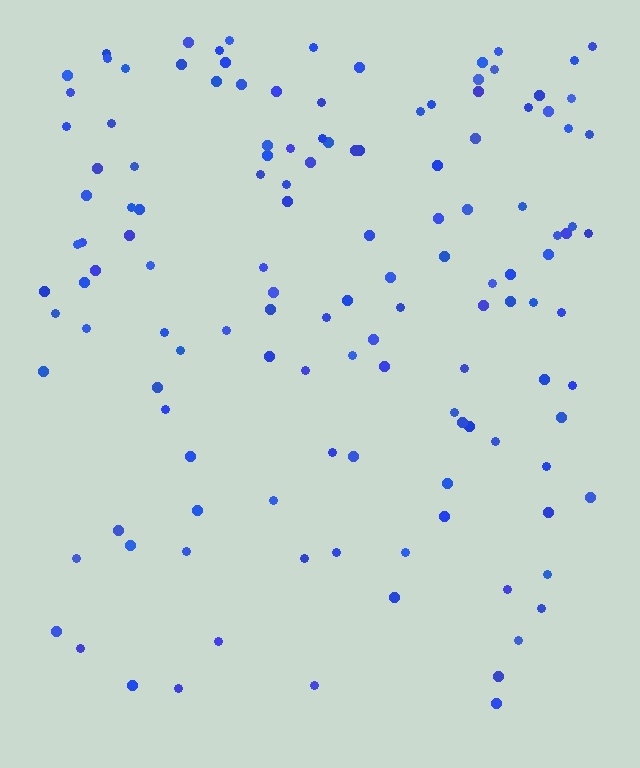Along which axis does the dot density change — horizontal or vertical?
Vertical.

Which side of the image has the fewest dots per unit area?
The bottom.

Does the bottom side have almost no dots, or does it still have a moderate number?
Still a moderate number, just noticeably fewer than the top.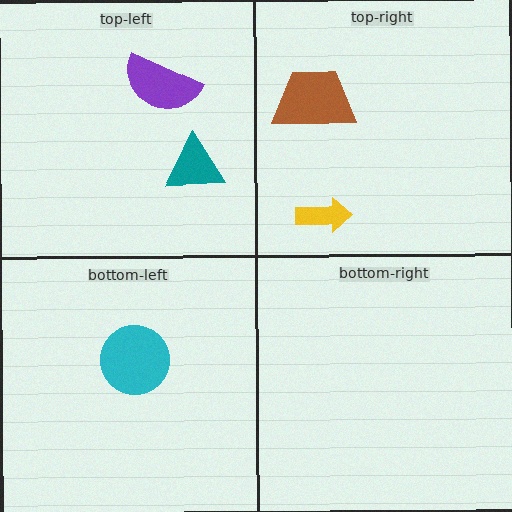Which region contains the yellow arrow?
The top-right region.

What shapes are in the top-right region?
The brown trapezoid, the yellow arrow.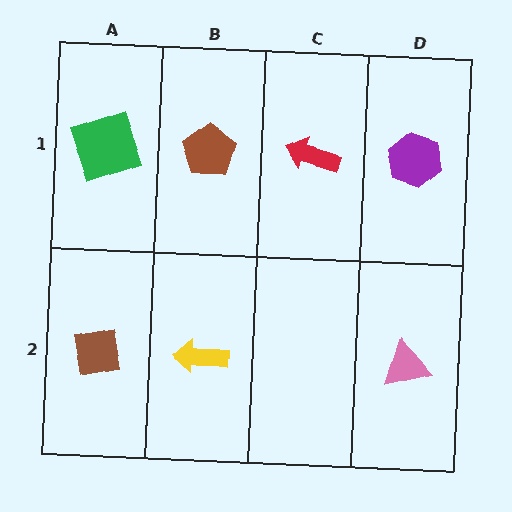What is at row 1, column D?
A purple hexagon.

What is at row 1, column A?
A green square.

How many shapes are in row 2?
3 shapes.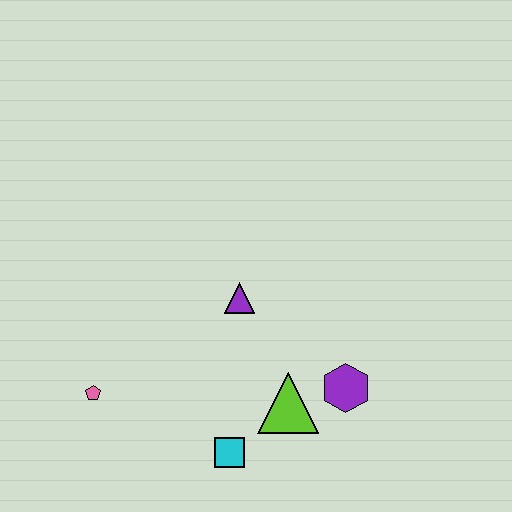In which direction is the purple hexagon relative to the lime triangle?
The purple hexagon is to the right of the lime triangle.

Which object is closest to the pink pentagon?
The cyan square is closest to the pink pentagon.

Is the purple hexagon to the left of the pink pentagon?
No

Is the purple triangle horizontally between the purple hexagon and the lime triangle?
No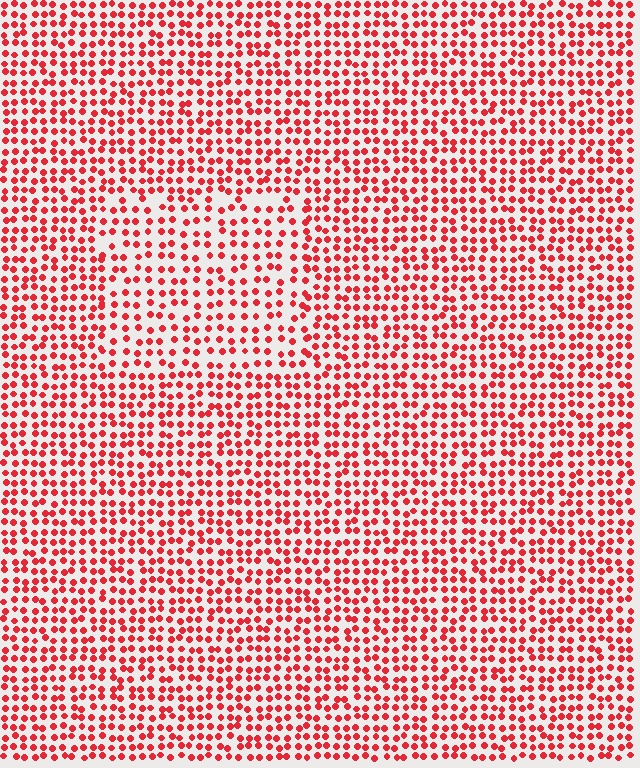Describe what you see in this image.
The image contains small red elements arranged at two different densities. A rectangle-shaped region is visible where the elements are less densely packed than the surrounding area.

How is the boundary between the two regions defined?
The boundary is defined by a change in element density (approximately 1.5x ratio). All elements are the same color, size, and shape.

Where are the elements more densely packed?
The elements are more densely packed outside the rectangle boundary.